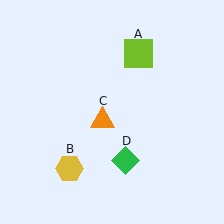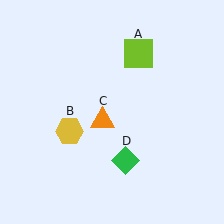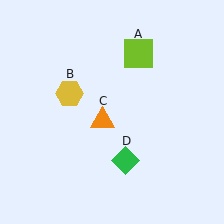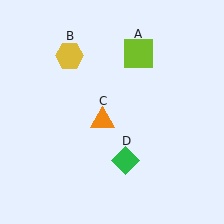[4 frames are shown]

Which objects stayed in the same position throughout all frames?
Lime square (object A) and orange triangle (object C) and green diamond (object D) remained stationary.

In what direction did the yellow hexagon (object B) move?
The yellow hexagon (object B) moved up.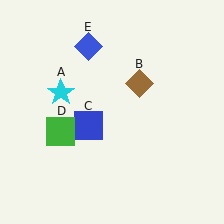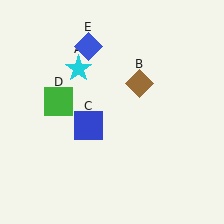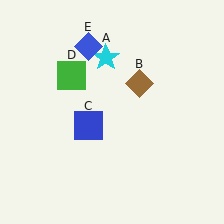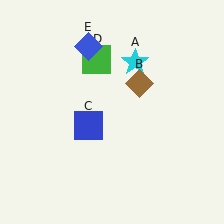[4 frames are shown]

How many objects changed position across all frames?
2 objects changed position: cyan star (object A), green square (object D).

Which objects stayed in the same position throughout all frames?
Brown diamond (object B) and blue square (object C) and blue diamond (object E) remained stationary.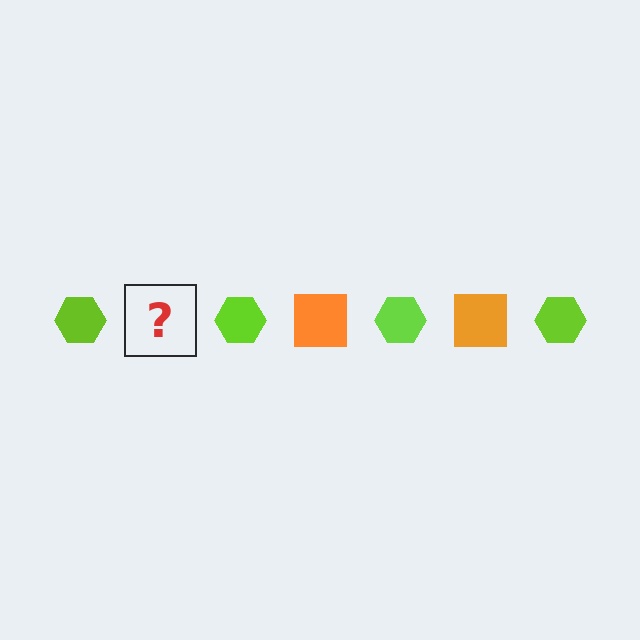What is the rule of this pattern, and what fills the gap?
The rule is that the pattern alternates between lime hexagon and orange square. The gap should be filled with an orange square.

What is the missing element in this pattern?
The missing element is an orange square.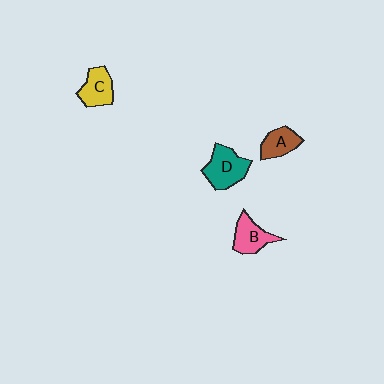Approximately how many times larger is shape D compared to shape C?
Approximately 1.3 times.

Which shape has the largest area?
Shape D (teal).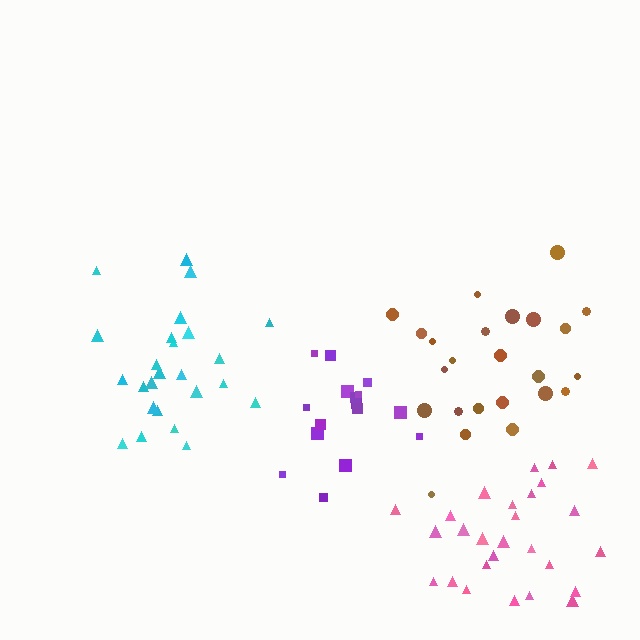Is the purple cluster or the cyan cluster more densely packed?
Purple.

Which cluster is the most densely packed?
Pink.